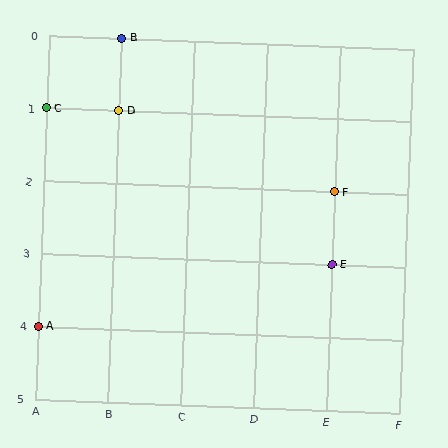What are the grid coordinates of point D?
Point D is at grid coordinates (B, 1).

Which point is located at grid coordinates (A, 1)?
Point C is at (A, 1).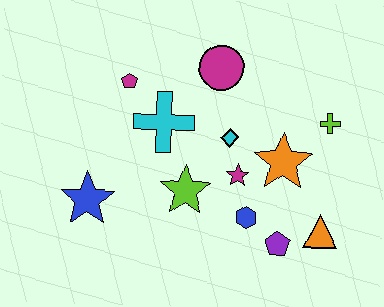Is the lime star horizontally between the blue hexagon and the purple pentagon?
No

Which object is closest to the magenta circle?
The cyan diamond is closest to the magenta circle.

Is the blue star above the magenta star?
No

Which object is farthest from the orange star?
The blue star is farthest from the orange star.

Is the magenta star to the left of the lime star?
No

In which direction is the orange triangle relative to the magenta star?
The orange triangle is to the right of the magenta star.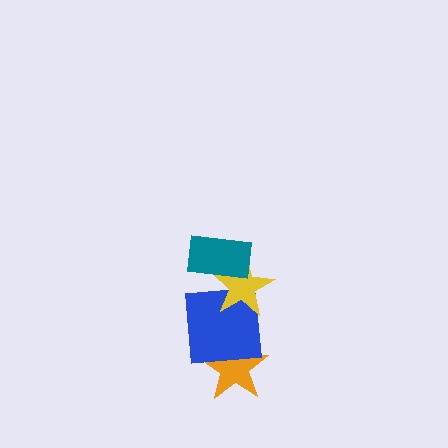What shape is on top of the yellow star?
The teal rectangle is on top of the yellow star.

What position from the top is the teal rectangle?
The teal rectangle is 1st from the top.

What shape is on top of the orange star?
The blue square is on top of the orange star.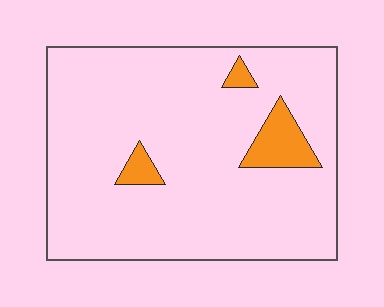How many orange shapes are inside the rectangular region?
3.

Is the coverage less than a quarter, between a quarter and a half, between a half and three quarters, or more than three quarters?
Less than a quarter.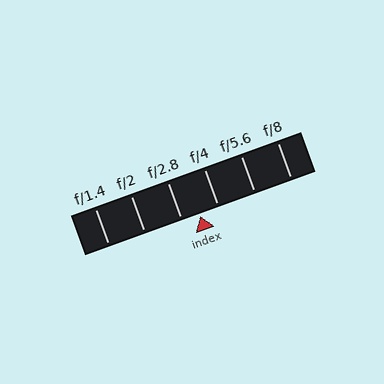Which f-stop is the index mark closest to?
The index mark is closest to f/2.8.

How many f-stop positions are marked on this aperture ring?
There are 6 f-stop positions marked.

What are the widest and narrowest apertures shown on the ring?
The widest aperture shown is f/1.4 and the narrowest is f/8.